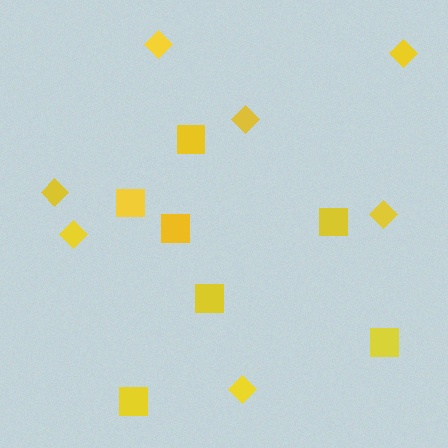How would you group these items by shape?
There are 2 groups: one group of diamonds (7) and one group of squares (7).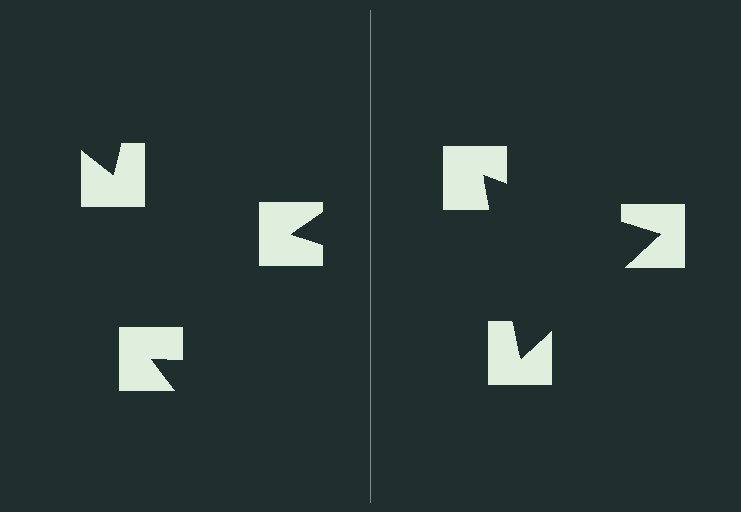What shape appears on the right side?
An illusory triangle.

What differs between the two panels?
The notched squares are positioned identically on both sides; only the wedge orientations differ. On the right they align to a triangle; on the left they are misaligned.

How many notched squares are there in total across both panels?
6 — 3 on each side.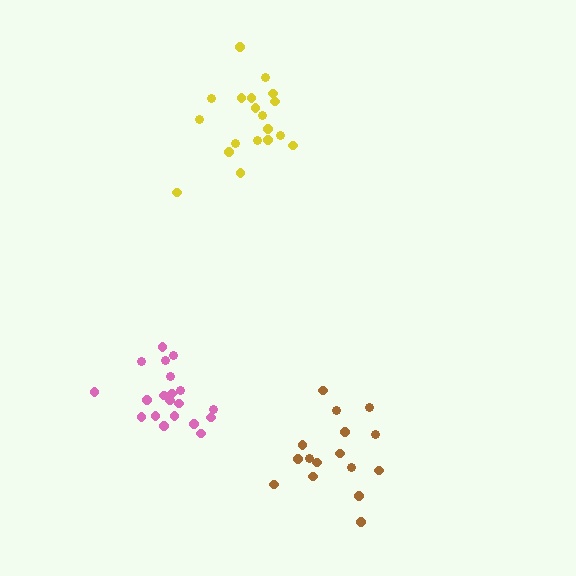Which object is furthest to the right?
The brown cluster is rightmost.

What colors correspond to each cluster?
The clusters are colored: yellow, pink, brown.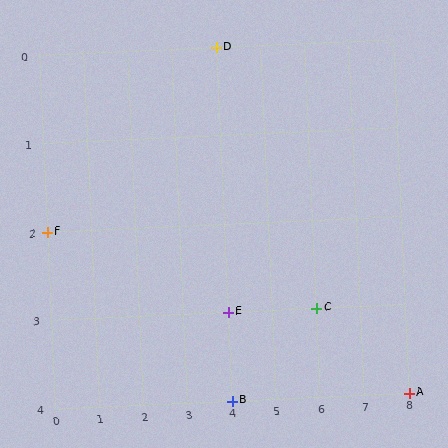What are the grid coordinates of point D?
Point D is at grid coordinates (4, 0).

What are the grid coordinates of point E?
Point E is at grid coordinates (4, 3).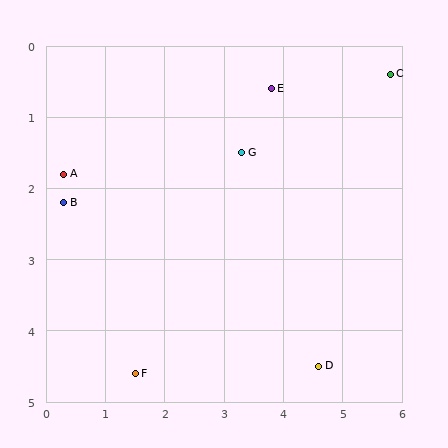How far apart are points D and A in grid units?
Points D and A are about 5.1 grid units apart.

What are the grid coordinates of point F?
Point F is at approximately (1.5, 4.6).